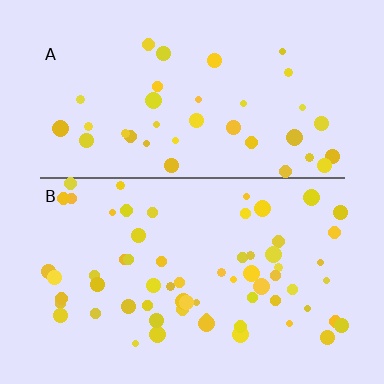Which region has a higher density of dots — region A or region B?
B (the bottom).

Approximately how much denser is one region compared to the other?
Approximately 1.7× — region B over region A.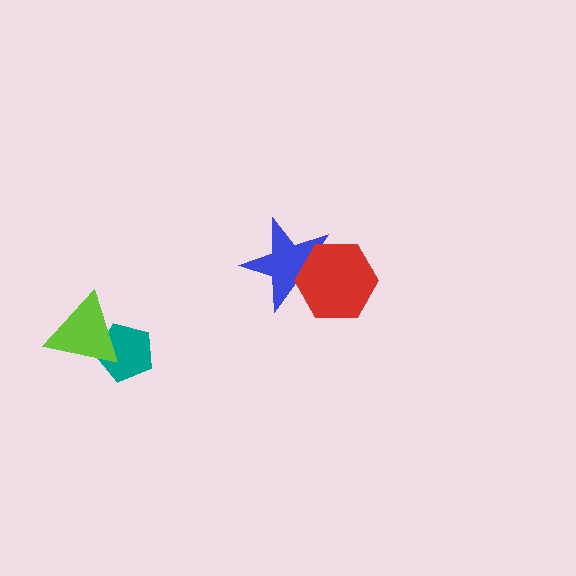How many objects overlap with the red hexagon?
1 object overlaps with the red hexagon.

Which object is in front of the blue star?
The red hexagon is in front of the blue star.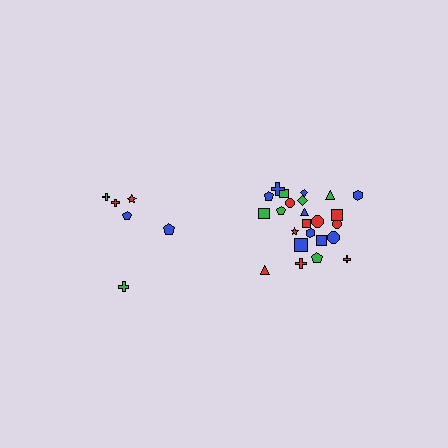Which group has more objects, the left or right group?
The right group.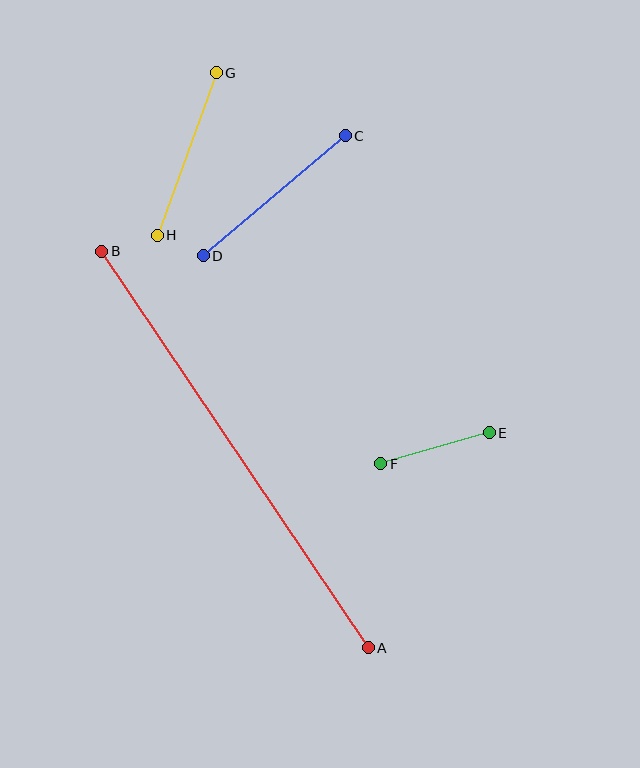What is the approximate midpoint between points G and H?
The midpoint is at approximately (187, 154) pixels.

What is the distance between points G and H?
The distance is approximately 173 pixels.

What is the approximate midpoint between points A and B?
The midpoint is at approximately (235, 450) pixels.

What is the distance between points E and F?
The distance is approximately 113 pixels.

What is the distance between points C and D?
The distance is approximately 186 pixels.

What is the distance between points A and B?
The distance is approximately 478 pixels.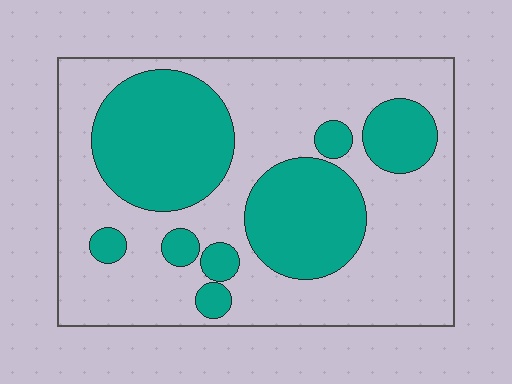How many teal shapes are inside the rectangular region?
8.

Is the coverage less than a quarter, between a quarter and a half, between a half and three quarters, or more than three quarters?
Between a quarter and a half.